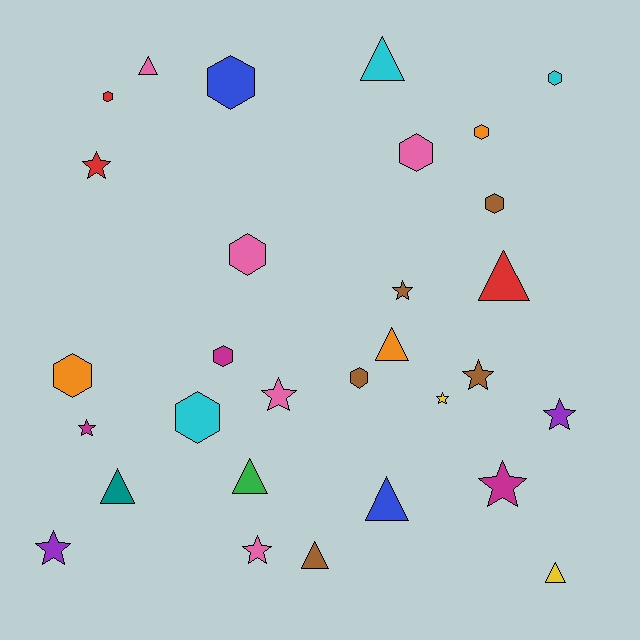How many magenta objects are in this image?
There are 3 magenta objects.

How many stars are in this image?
There are 10 stars.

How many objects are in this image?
There are 30 objects.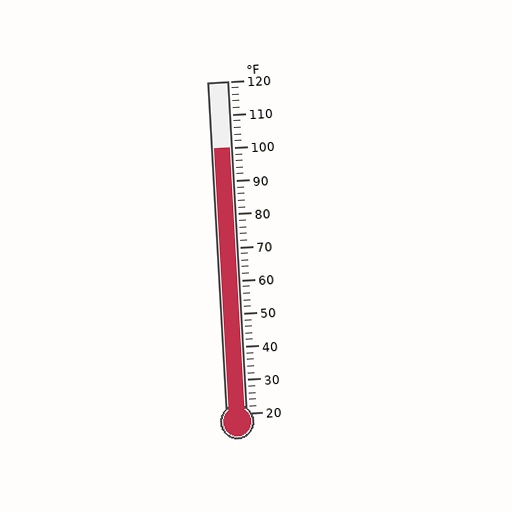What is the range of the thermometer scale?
The thermometer scale ranges from 20°F to 120°F.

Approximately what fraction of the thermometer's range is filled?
The thermometer is filled to approximately 80% of its range.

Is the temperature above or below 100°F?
The temperature is at 100°F.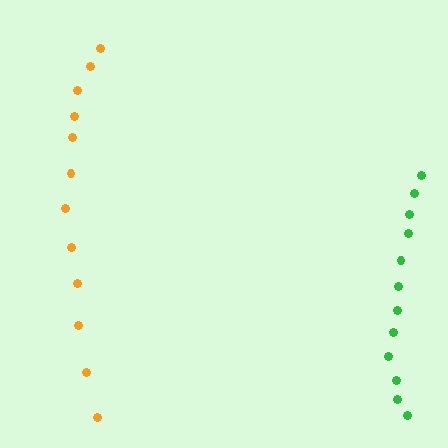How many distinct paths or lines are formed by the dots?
There are 2 distinct paths.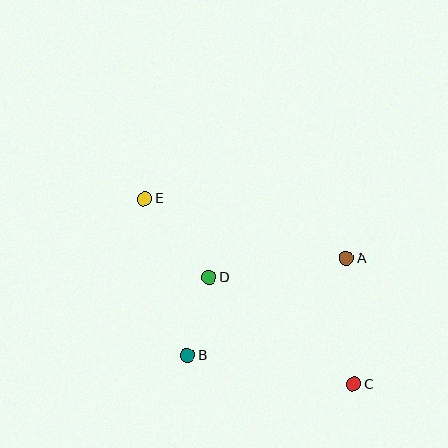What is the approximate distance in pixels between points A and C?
The distance between A and C is approximately 126 pixels.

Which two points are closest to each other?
Points B and D are closest to each other.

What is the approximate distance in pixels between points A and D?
The distance between A and D is approximately 139 pixels.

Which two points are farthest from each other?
Points C and E are farthest from each other.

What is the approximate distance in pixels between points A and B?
The distance between A and B is approximately 186 pixels.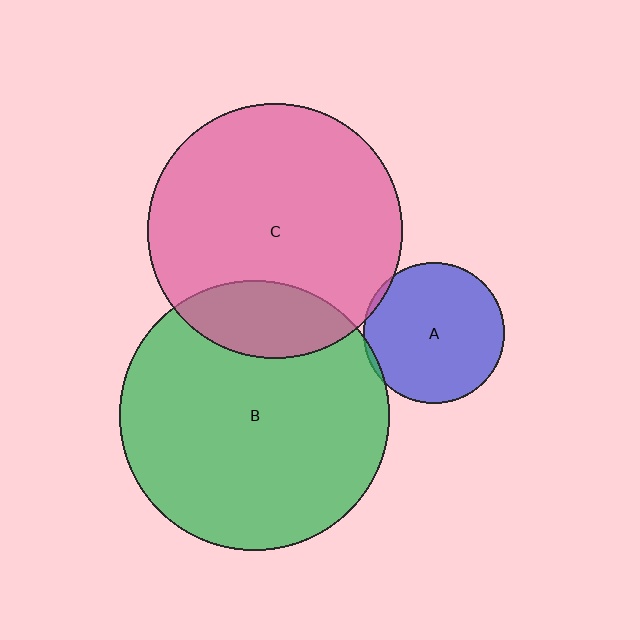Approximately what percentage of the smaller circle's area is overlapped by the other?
Approximately 5%.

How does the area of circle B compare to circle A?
Approximately 3.7 times.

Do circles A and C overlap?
Yes.